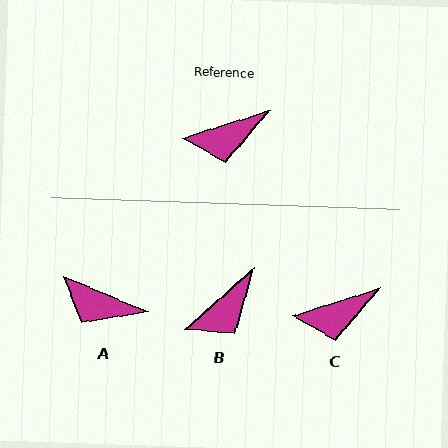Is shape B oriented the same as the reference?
No, it is off by about 25 degrees.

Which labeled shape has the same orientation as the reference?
C.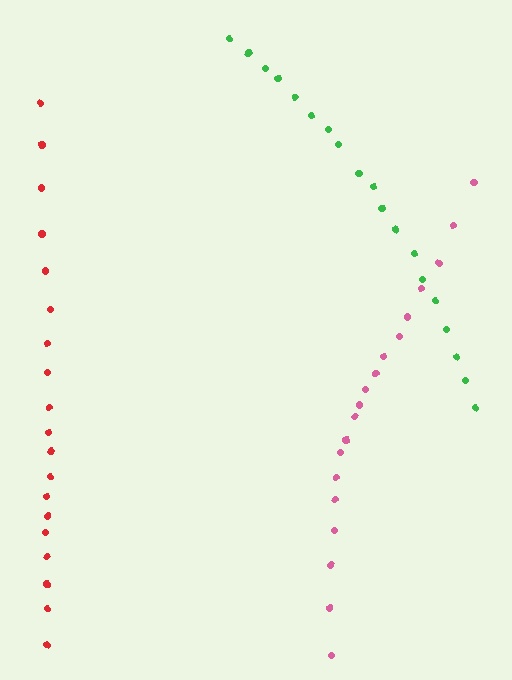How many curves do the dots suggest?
There are 3 distinct paths.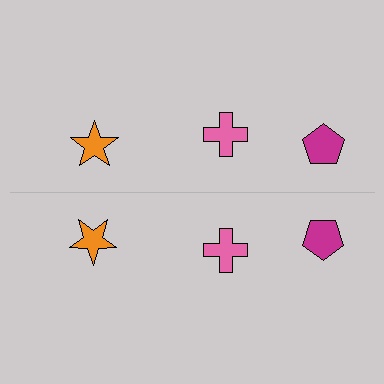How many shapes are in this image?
There are 6 shapes in this image.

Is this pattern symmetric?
Yes, this pattern has bilateral (reflection) symmetry.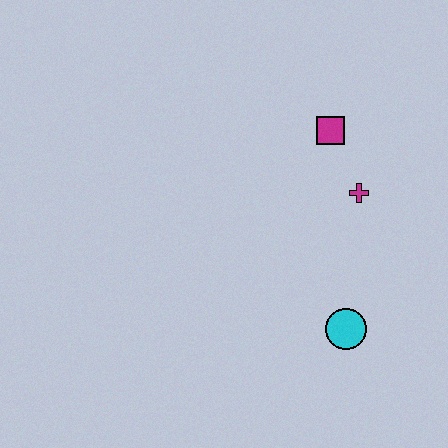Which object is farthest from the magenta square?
The cyan circle is farthest from the magenta square.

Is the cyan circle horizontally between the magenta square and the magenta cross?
Yes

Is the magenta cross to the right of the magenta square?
Yes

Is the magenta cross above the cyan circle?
Yes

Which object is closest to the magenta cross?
The magenta square is closest to the magenta cross.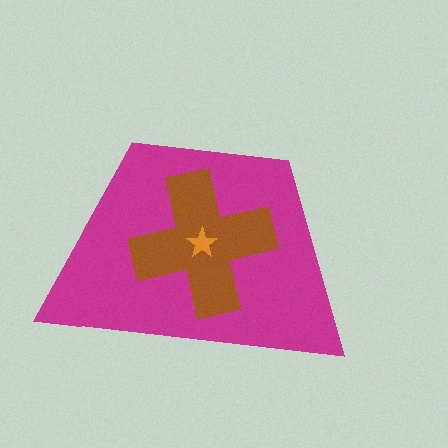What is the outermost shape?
The magenta trapezoid.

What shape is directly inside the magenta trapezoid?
The brown cross.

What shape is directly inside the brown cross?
The orange star.